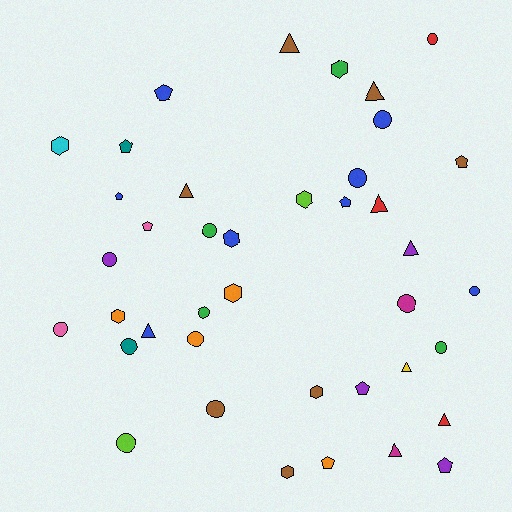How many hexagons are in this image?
There are 8 hexagons.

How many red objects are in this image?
There are 3 red objects.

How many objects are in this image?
There are 40 objects.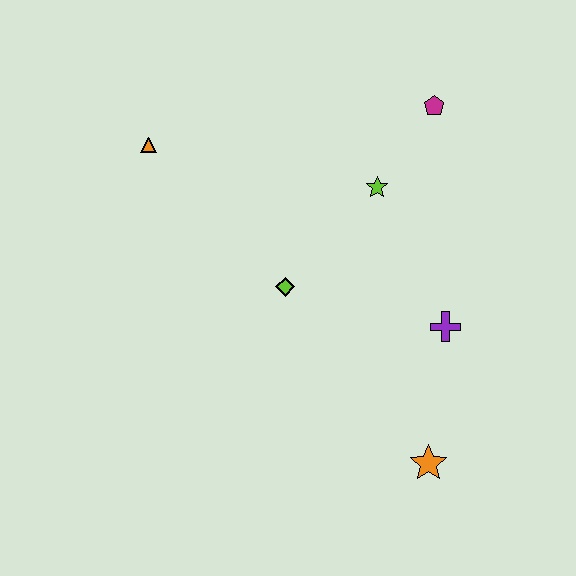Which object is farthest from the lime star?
The orange star is farthest from the lime star.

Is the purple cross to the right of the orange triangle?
Yes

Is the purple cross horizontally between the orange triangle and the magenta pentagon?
No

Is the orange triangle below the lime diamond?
No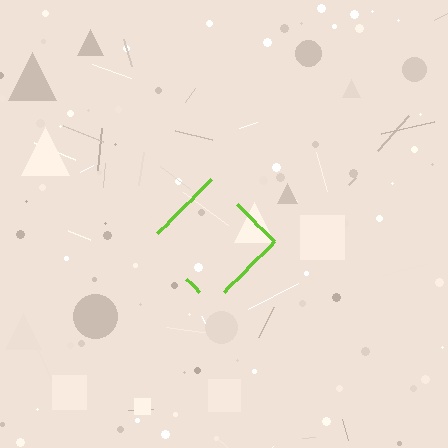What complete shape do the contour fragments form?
The contour fragments form a diamond.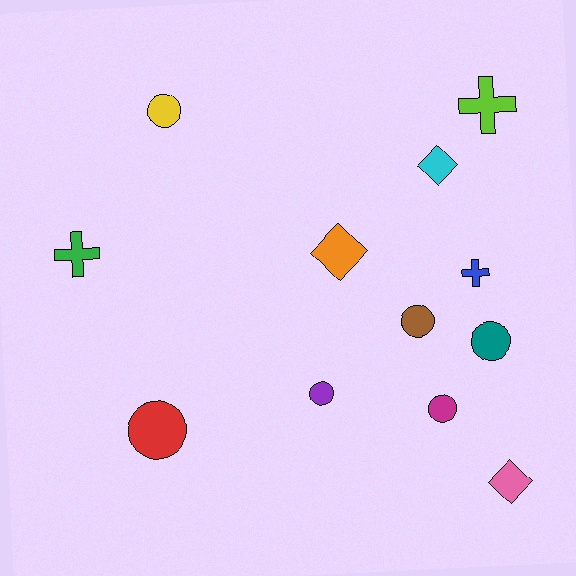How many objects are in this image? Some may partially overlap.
There are 12 objects.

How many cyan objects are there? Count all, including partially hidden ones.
There is 1 cyan object.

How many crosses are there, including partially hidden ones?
There are 3 crosses.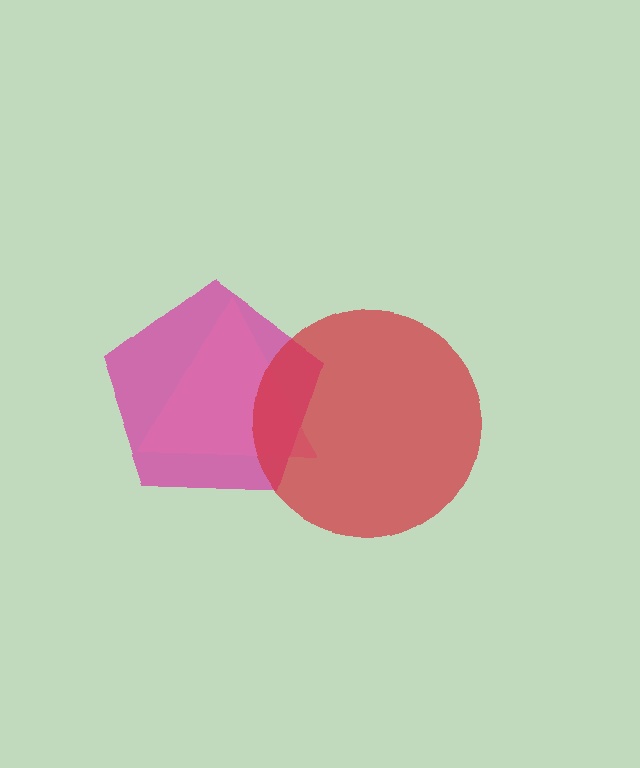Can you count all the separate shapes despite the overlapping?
Yes, there are 3 separate shapes.